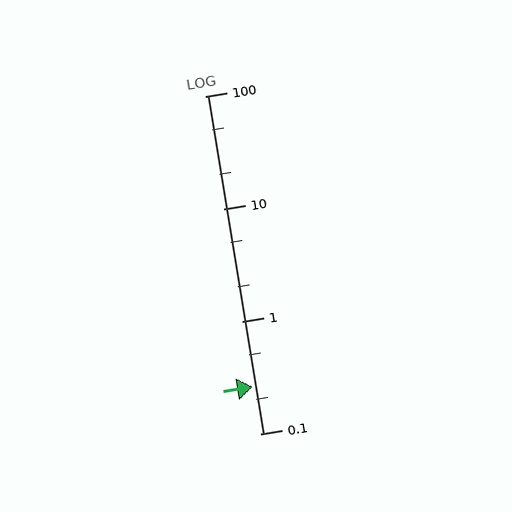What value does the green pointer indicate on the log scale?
The pointer indicates approximately 0.26.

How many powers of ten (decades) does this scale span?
The scale spans 3 decades, from 0.1 to 100.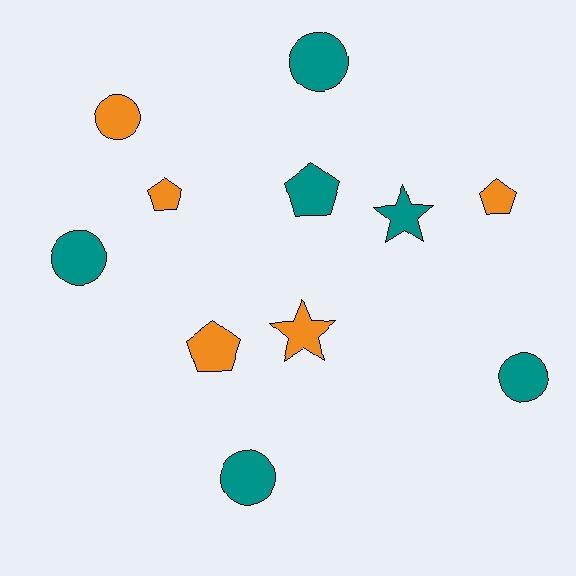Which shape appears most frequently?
Circle, with 5 objects.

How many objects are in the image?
There are 11 objects.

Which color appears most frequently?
Teal, with 6 objects.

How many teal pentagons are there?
There is 1 teal pentagon.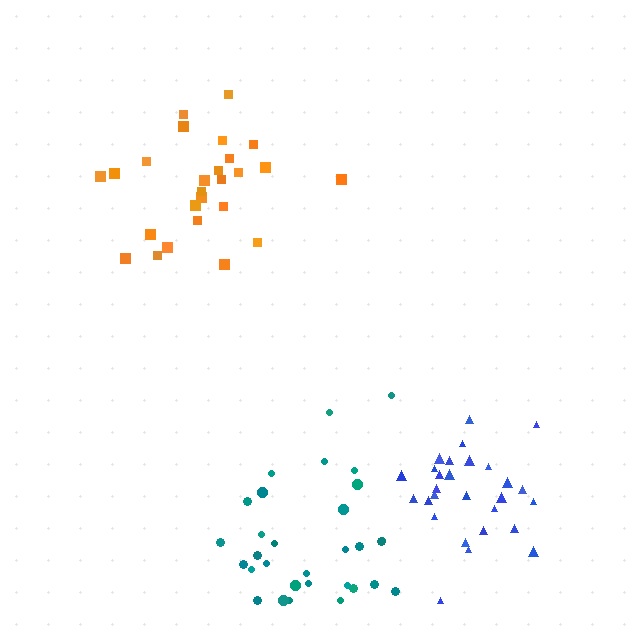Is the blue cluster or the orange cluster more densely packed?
Blue.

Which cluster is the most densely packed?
Blue.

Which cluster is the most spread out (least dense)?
Teal.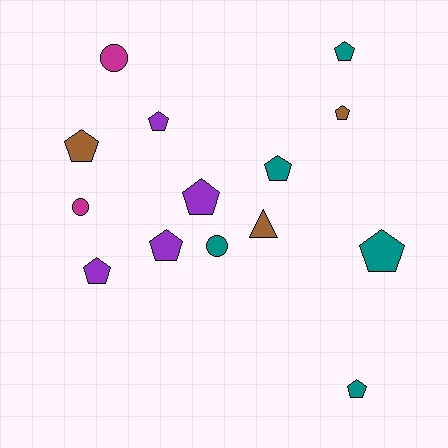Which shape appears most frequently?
Pentagon, with 10 objects.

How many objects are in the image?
There are 14 objects.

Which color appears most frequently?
Teal, with 5 objects.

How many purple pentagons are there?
There are 4 purple pentagons.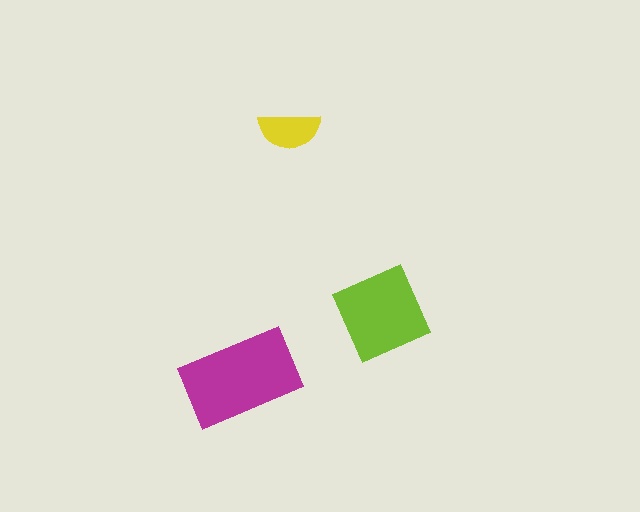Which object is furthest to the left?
The magenta rectangle is leftmost.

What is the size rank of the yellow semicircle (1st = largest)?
3rd.